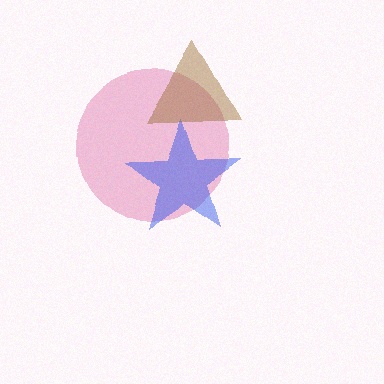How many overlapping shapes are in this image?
There are 3 overlapping shapes in the image.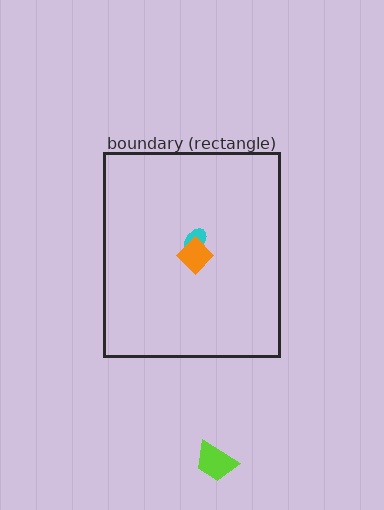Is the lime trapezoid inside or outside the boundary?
Outside.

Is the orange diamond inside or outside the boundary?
Inside.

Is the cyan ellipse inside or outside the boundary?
Inside.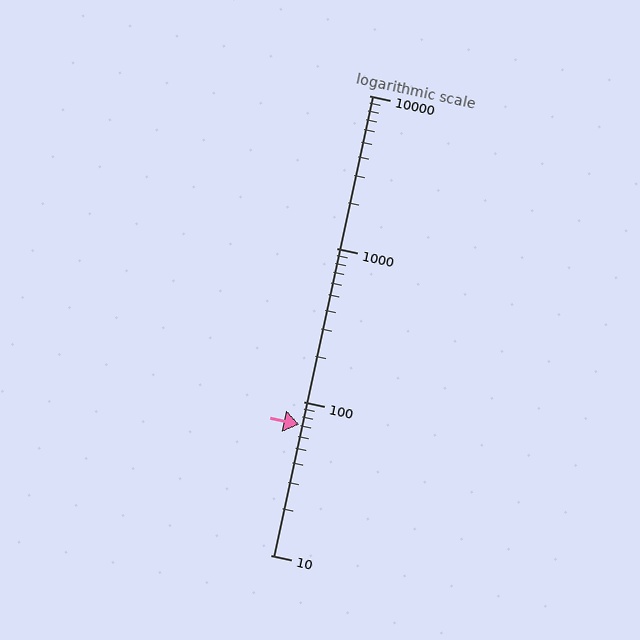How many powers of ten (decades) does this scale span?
The scale spans 3 decades, from 10 to 10000.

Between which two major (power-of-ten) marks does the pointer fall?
The pointer is between 10 and 100.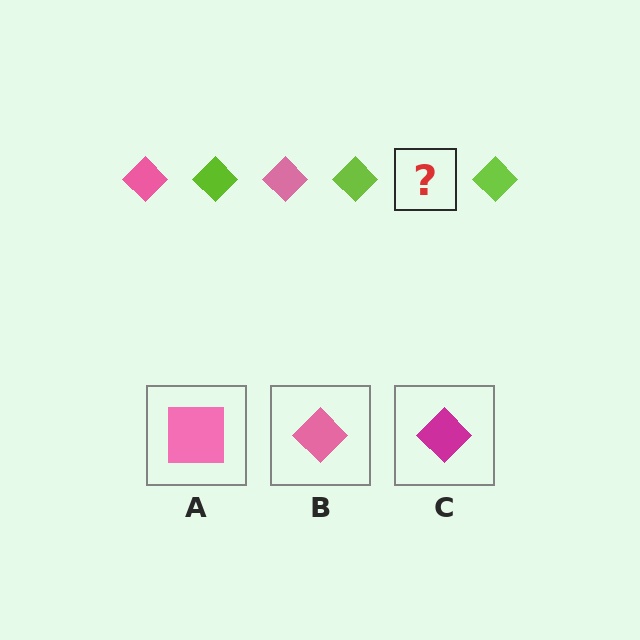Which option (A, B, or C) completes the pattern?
B.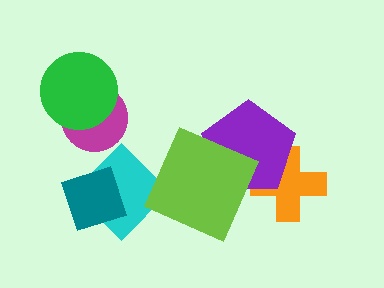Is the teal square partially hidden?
No, no other shape covers it.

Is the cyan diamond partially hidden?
Yes, it is partially covered by another shape.